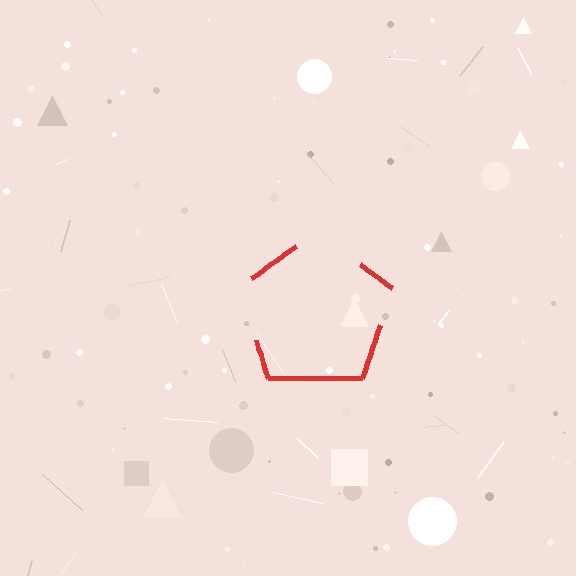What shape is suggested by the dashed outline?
The dashed outline suggests a pentagon.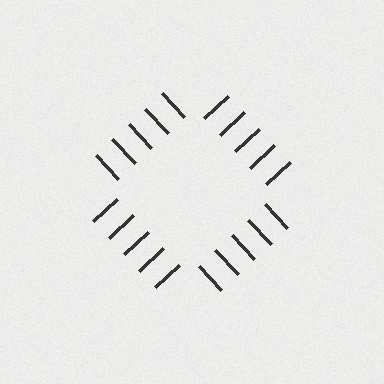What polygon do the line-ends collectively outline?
An illusory square — the line segments terminate on its edges but no continuous stroke is drawn.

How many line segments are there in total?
20 — 5 along each of the 4 edges.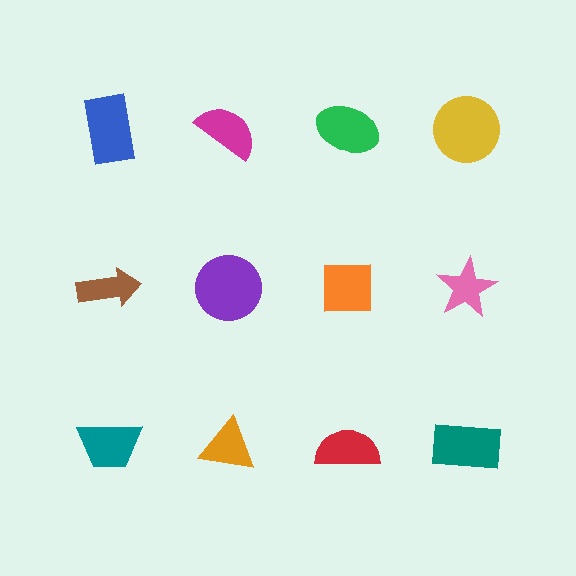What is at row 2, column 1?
A brown arrow.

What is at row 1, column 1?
A blue rectangle.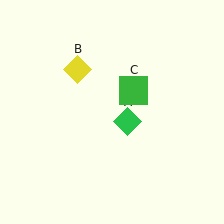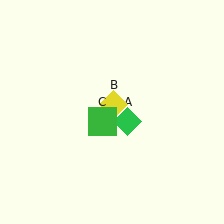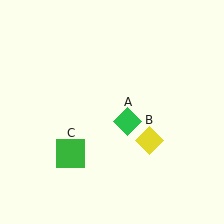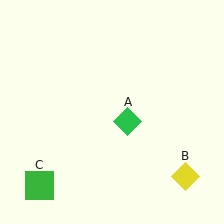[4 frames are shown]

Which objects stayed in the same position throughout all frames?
Green diamond (object A) remained stationary.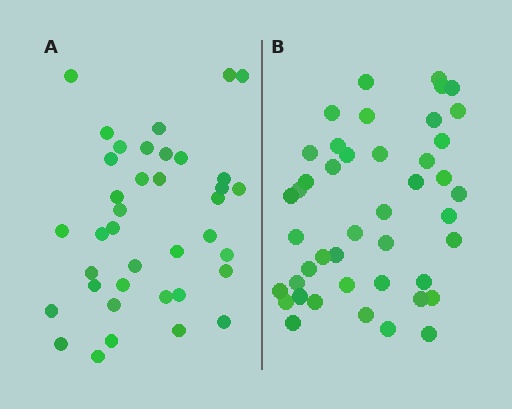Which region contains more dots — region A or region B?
Region B (the right region) has more dots.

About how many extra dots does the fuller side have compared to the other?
Region B has about 6 more dots than region A.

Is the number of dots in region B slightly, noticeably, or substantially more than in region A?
Region B has only slightly more — the two regions are fairly close. The ratio is roughly 1.2 to 1.